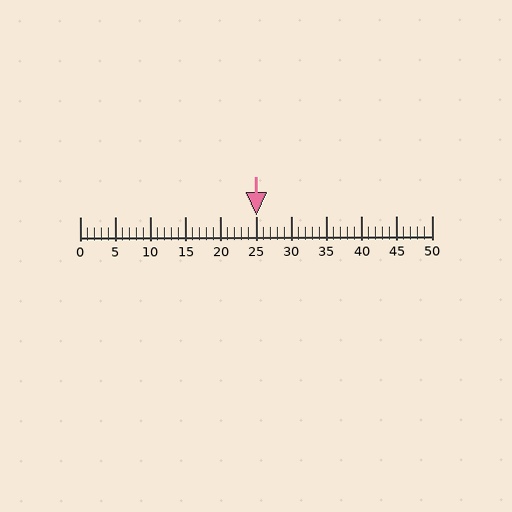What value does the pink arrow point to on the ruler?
The pink arrow points to approximately 25.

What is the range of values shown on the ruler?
The ruler shows values from 0 to 50.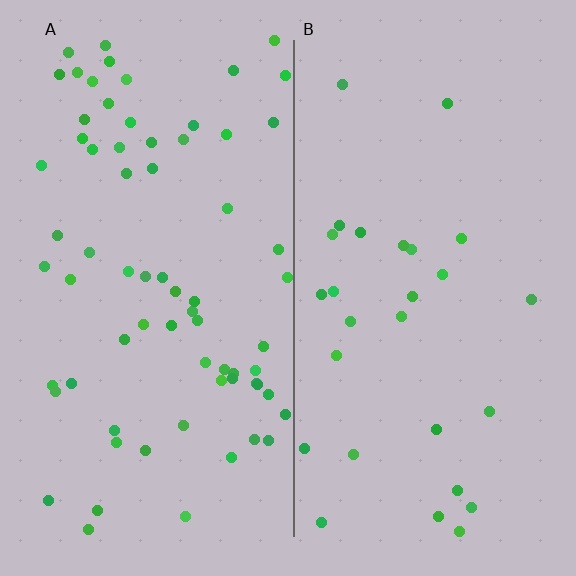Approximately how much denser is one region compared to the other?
Approximately 2.5× — region A over region B.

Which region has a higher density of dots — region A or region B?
A (the left).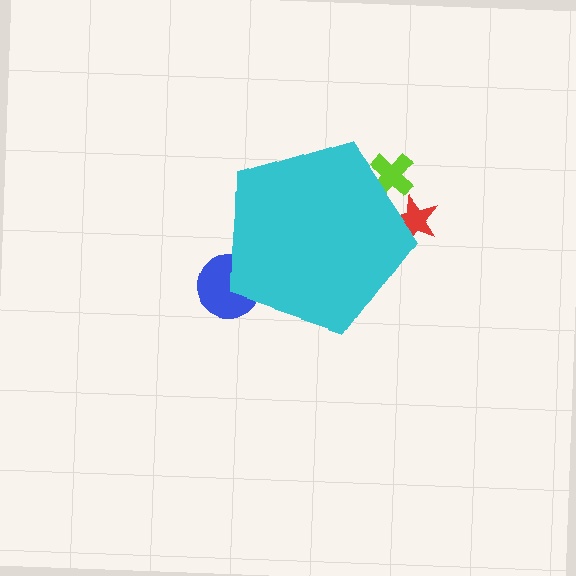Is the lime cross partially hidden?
Yes, the lime cross is partially hidden behind the cyan pentagon.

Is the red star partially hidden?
Yes, the red star is partially hidden behind the cyan pentagon.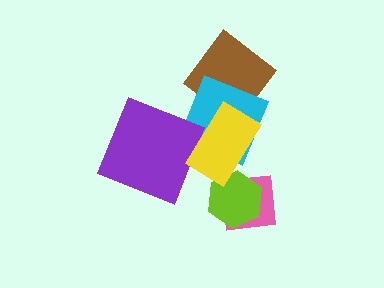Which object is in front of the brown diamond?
The cyan diamond is in front of the brown diamond.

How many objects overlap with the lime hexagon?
2 objects overlap with the lime hexagon.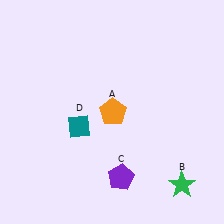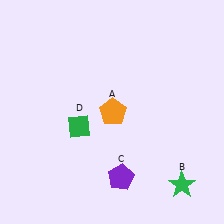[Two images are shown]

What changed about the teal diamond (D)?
In Image 1, D is teal. In Image 2, it changed to green.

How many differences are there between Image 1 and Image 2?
There is 1 difference between the two images.